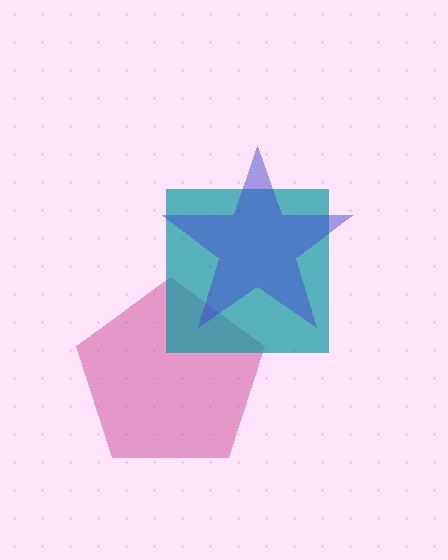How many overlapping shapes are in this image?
There are 3 overlapping shapes in the image.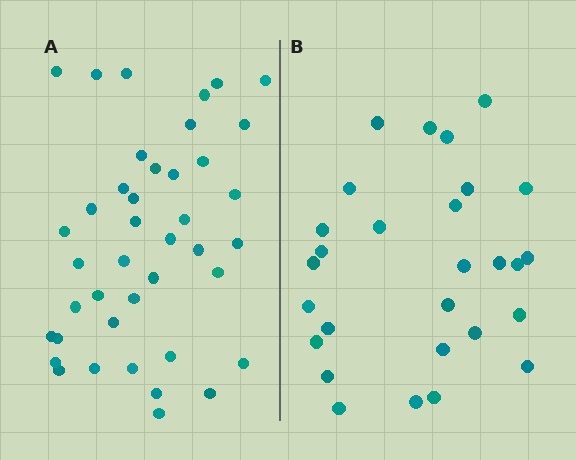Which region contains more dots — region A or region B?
Region A (the left region) has more dots.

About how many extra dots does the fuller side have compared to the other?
Region A has approximately 15 more dots than region B.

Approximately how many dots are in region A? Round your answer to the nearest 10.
About 40 dots. (The exact count is 41, which rounds to 40.)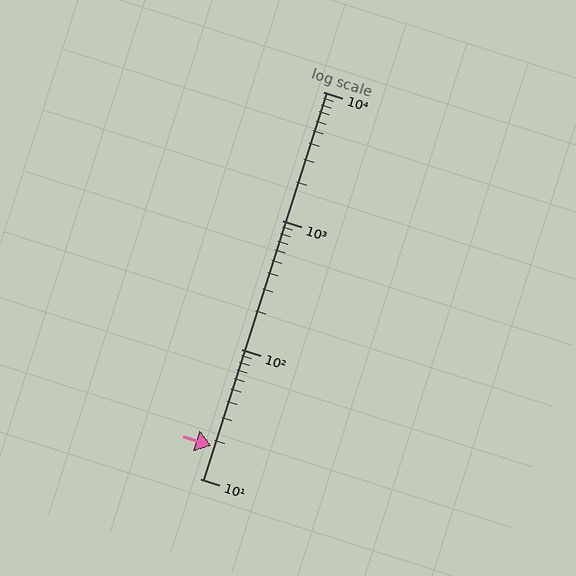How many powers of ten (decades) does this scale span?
The scale spans 3 decades, from 10 to 10000.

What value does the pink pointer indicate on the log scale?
The pointer indicates approximately 18.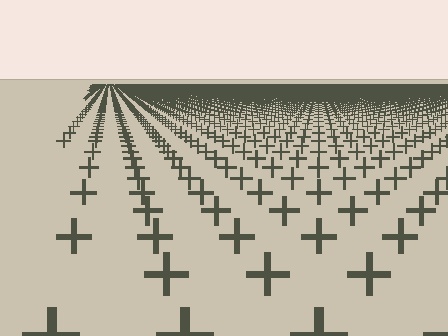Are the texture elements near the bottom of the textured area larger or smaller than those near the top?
Larger. Near the bottom, elements are closer to the viewer and appear at a bigger on-screen size.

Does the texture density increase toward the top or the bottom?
Density increases toward the top.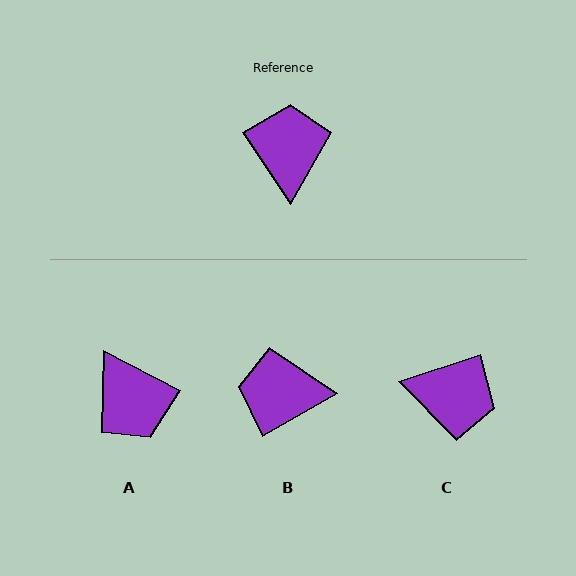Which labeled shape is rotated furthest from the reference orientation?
A, about 152 degrees away.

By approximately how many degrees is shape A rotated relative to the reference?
Approximately 152 degrees clockwise.